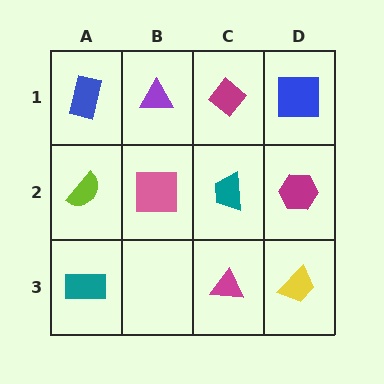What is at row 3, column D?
A yellow trapezoid.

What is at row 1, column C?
A magenta diamond.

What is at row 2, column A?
A lime semicircle.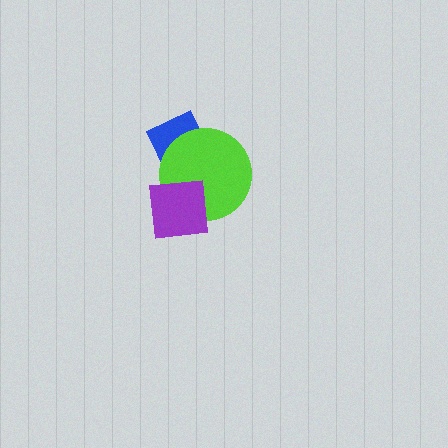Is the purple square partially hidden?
No, no other shape covers it.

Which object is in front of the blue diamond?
The lime circle is in front of the blue diamond.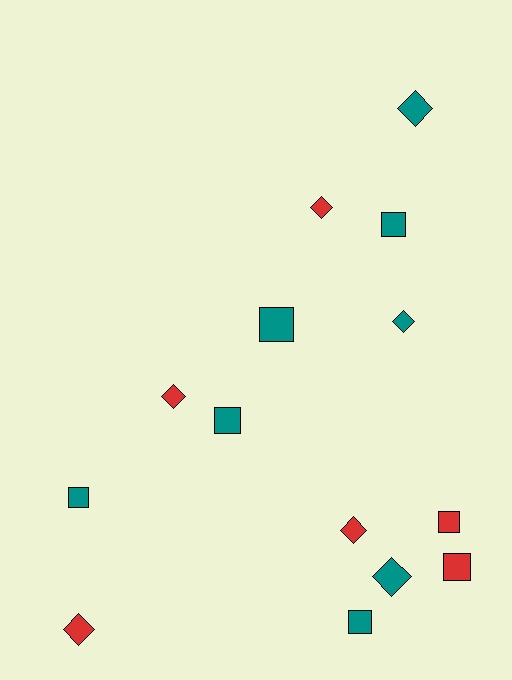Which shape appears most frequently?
Diamond, with 7 objects.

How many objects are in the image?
There are 14 objects.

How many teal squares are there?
There are 5 teal squares.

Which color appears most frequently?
Teal, with 8 objects.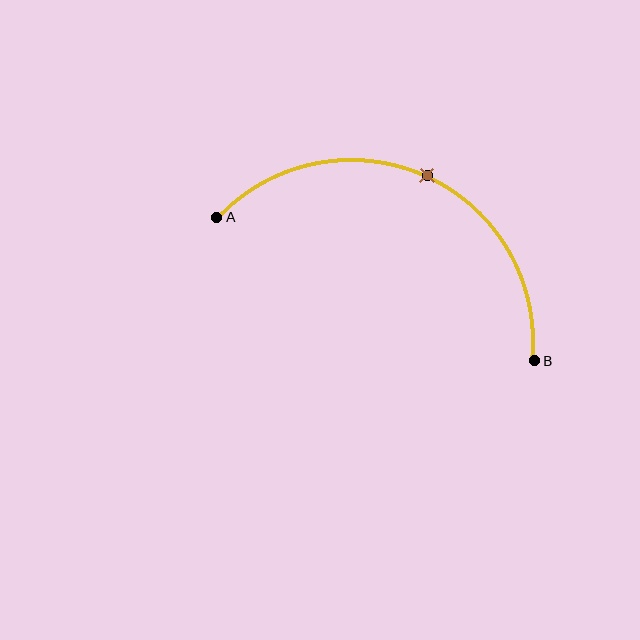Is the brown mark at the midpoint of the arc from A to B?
Yes. The brown mark lies on the arc at equal arc-length from both A and B — it is the arc midpoint.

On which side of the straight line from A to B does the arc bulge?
The arc bulges above the straight line connecting A and B.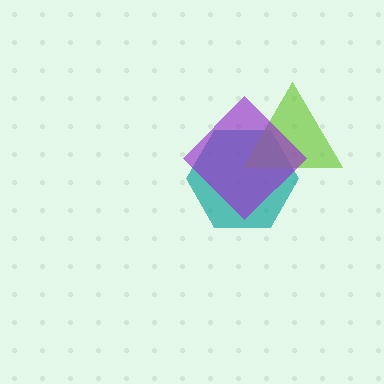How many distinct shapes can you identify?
There are 3 distinct shapes: a teal hexagon, a lime triangle, a purple diamond.